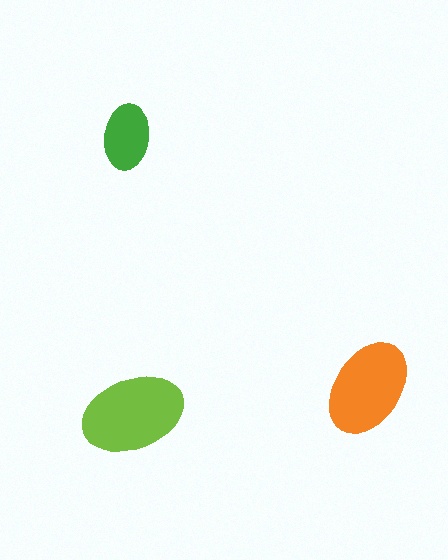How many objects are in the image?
There are 3 objects in the image.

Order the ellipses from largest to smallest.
the lime one, the orange one, the green one.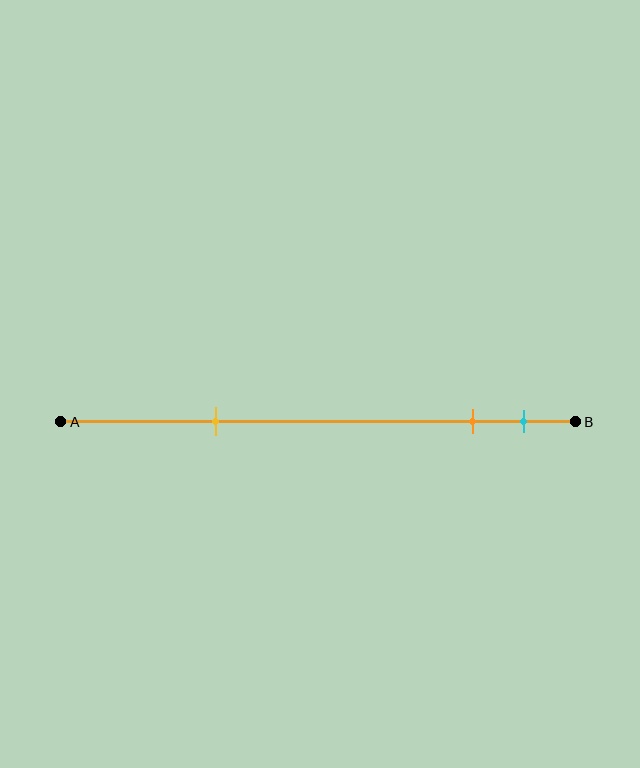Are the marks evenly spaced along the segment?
No, the marks are not evenly spaced.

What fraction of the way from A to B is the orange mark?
The orange mark is approximately 80% (0.8) of the way from A to B.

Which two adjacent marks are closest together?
The orange and cyan marks are the closest adjacent pair.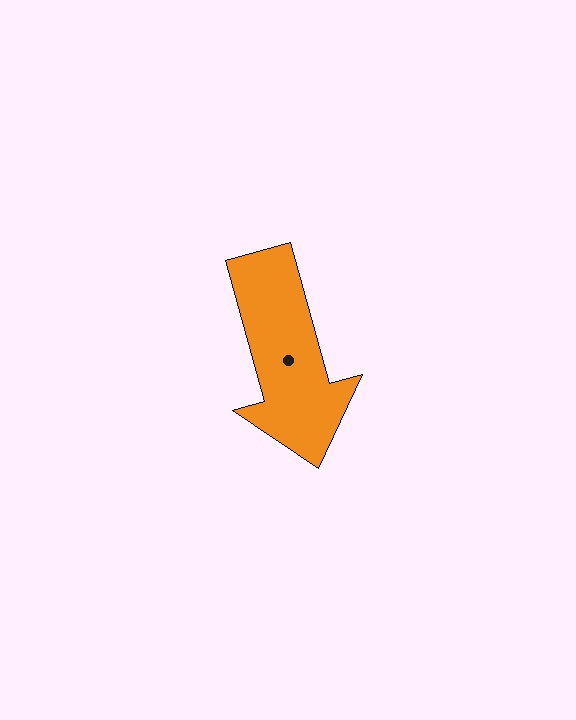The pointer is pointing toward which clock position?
Roughly 5 o'clock.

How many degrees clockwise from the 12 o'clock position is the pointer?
Approximately 164 degrees.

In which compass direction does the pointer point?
South.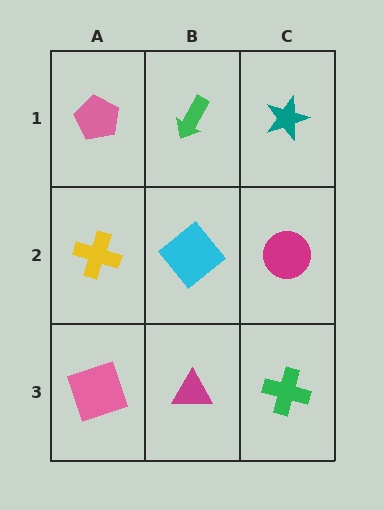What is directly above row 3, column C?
A magenta circle.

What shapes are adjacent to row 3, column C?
A magenta circle (row 2, column C), a magenta triangle (row 3, column B).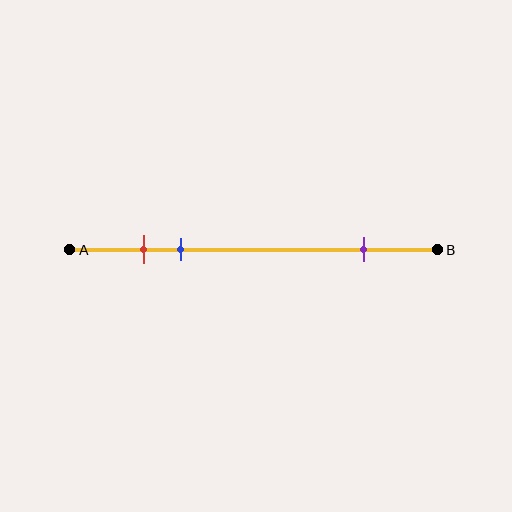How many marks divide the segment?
There are 3 marks dividing the segment.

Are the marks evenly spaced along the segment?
No, the marks are not evenly spaced.